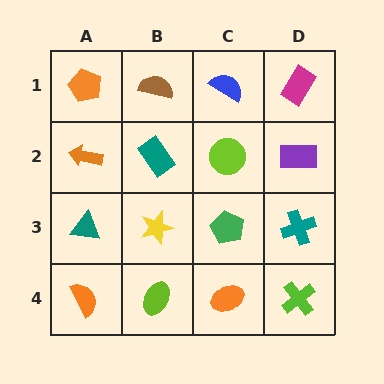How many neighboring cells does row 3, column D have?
3.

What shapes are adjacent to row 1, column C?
A lime circle (row 2, column C), a brown semicircle (row 1, column B), a magenta rectangle (row 1, column D).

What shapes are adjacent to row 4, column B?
A yellow star (row 3, column B), an orange semicircle (row 4, column A), an orange ellipse (row 4, column C).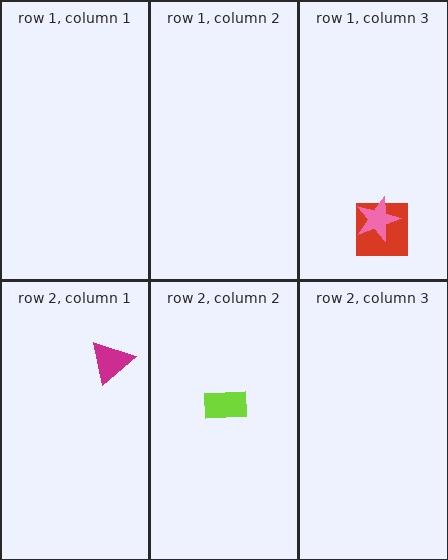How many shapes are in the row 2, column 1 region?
1.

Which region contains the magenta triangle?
The row 2, column 1 region.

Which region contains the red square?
The row 1, column 3 region.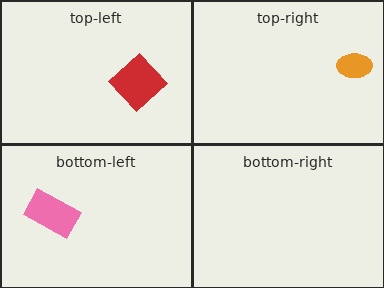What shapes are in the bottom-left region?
The pink rectangle.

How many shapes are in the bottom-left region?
1.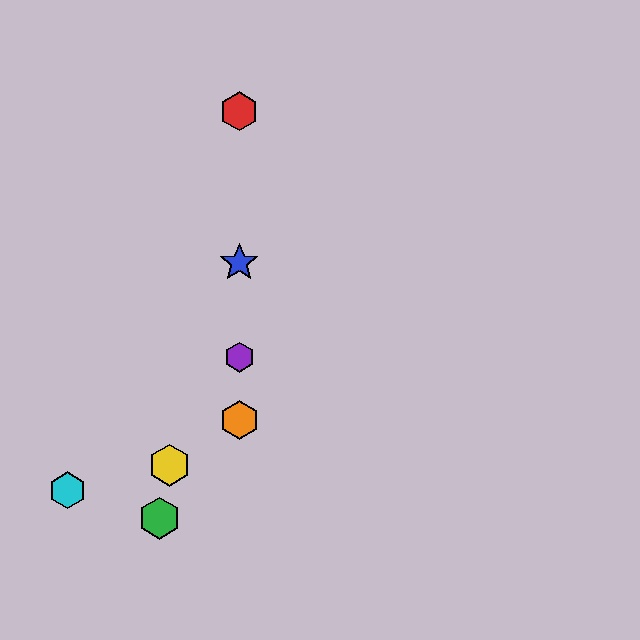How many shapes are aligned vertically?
4 shapes (the red hexagon, the blue star, the purple hexagon, the orange hexagon) are aligned vertically.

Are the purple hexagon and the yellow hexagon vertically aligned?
No, the purple hexagon is at x≈239 and the yellow hexagon is at x≈170.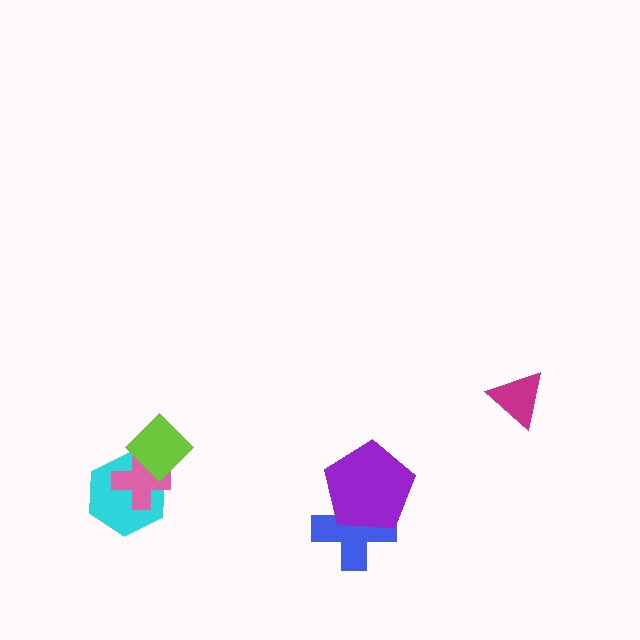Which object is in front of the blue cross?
The purple pentagon is in front of the blue cross.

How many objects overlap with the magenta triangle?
0 objects overlap with the magenta triangle.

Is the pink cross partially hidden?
Yes, it is partially covered by another shape.